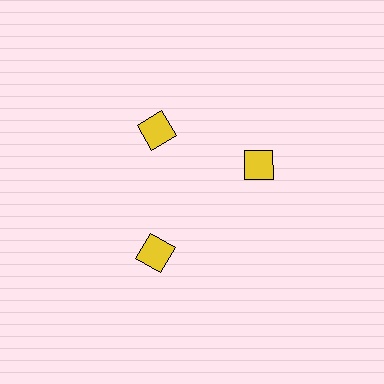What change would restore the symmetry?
The symmetry would be restored by rotating it back into even spacing with its neighbors so that all 3 squares sit at equal angles and equal distance from the center.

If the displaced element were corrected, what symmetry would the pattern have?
It would have 3-fold rotational symmetry — the pattern would map onto itself every 120 degrees.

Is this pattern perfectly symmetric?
No. The 3 yellow squares are arranged in a ring, but one element near the 3 o'clock position is rotated out of alignment along the ring, breaking the 3-fold rotational symmetry.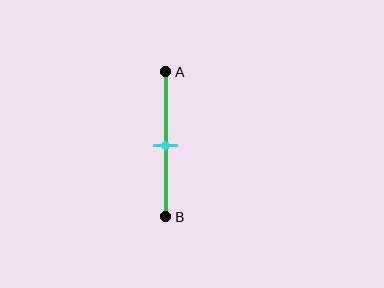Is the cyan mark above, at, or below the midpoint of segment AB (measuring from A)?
The cyan mark is approximately at the midpoint of segment AB.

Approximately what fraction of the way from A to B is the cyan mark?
The cyan mark is approximately 50% of the way from A to B.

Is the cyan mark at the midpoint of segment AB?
Yes, the mark is approximately at the midpoint.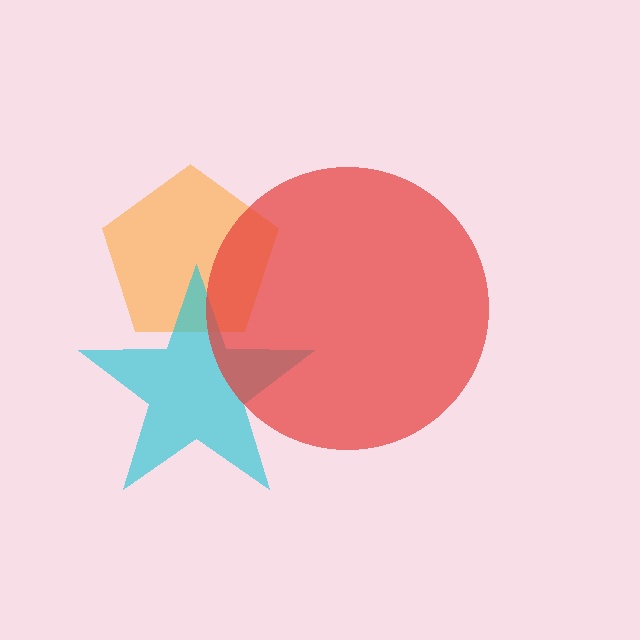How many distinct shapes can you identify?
There are 3 distinct shapes: an orange pentagon, a cyan star, a red circle.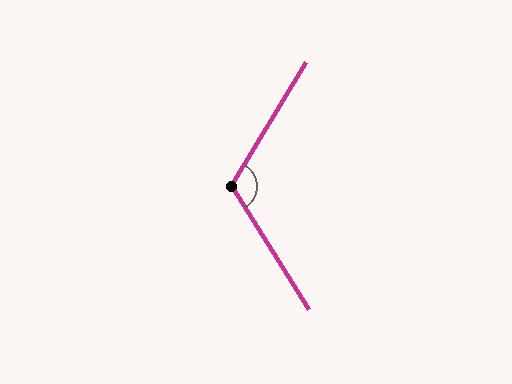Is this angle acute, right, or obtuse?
It is obtuse.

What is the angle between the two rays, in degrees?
Approximately 117 degrees.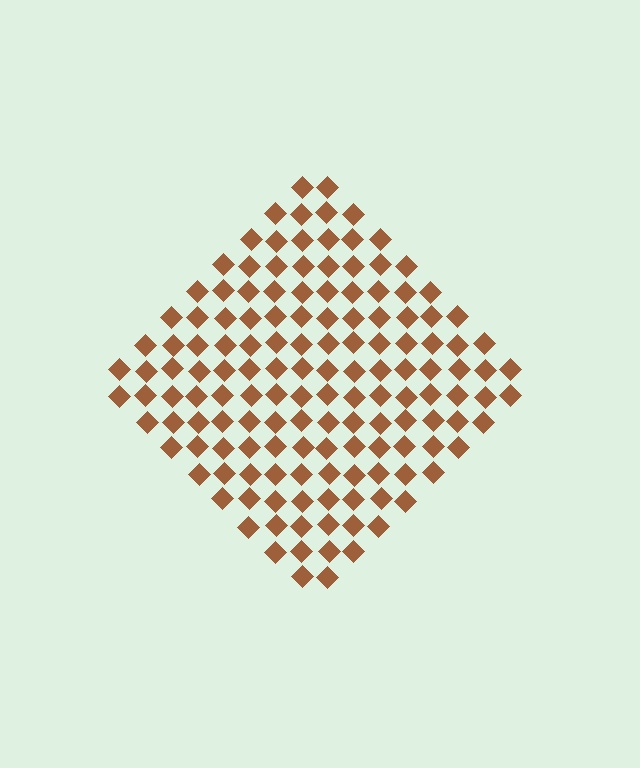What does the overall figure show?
The overall figure shows a diamond.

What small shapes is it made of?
It is made of small diamonds.